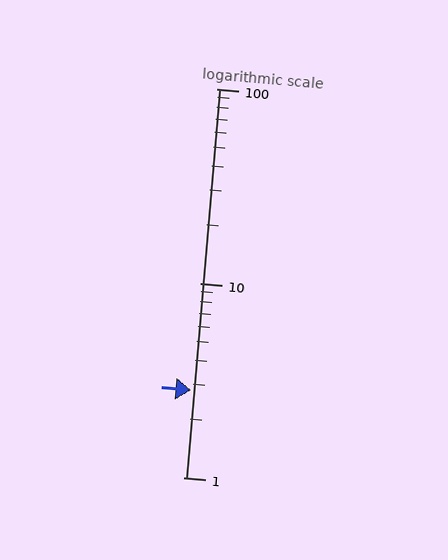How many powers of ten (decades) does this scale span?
The scale spans 2 decades, from 1 to 100.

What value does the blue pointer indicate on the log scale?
The pointer indicates approximately 2.8.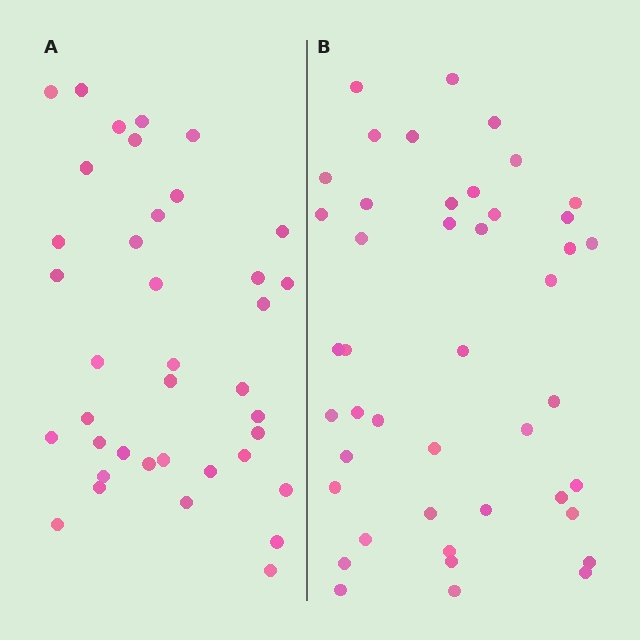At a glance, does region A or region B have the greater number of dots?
Region B (the right region) has more dots.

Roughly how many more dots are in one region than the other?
Region B has about 6 more dots than region A.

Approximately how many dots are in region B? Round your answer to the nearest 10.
About 40 dots. (The exact count is 44, which rounds to 40.)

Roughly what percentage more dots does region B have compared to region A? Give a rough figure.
About 15% more.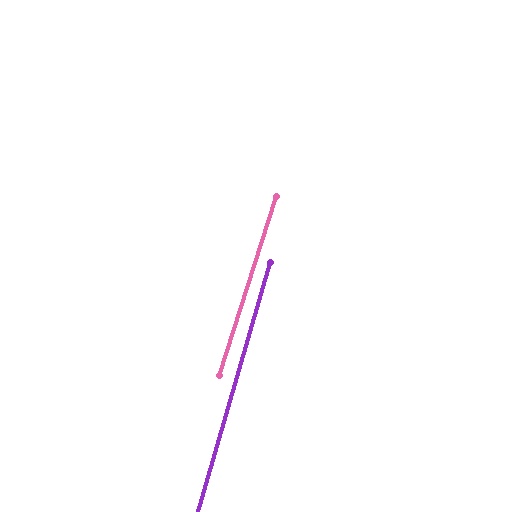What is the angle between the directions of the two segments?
Approximately 2 degrees.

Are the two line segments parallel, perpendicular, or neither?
Parallel — their directions differ by only 1.7°.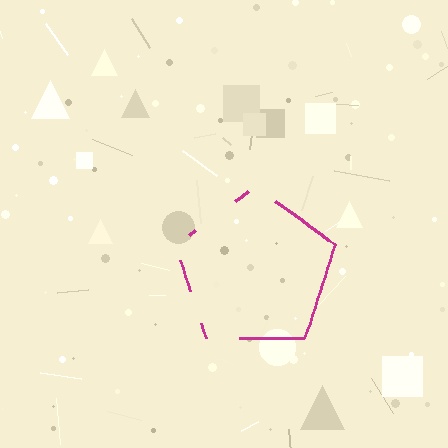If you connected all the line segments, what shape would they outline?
They would outline a pentagon.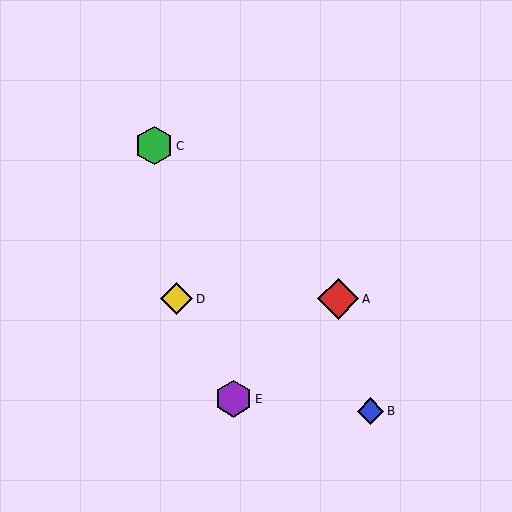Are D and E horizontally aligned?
No, D is at y≈299 and E is at y≈399.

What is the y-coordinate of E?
Object E is at y≈399.